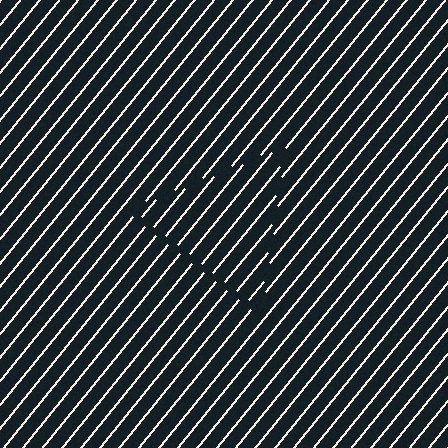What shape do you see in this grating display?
An illusory triangle. The interior of the shape contains the same grating, shifted by half a period — the contour is defined by the phase discontinuity where line-ends from the inner and outer gratings abut.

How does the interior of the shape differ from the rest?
The interior of the shape contains the same grating, shifted by half a period — the contour is defined by the phase discontinuity where line-ends from the inner and outer gratings abut.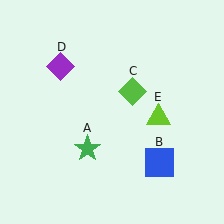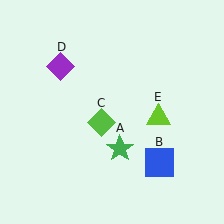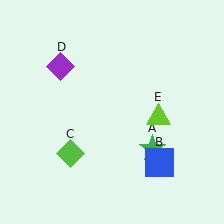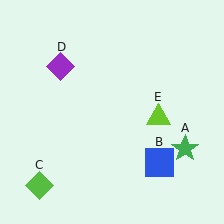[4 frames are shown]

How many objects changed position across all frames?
2 objects changed position: green star (object A), lime diamond (object C).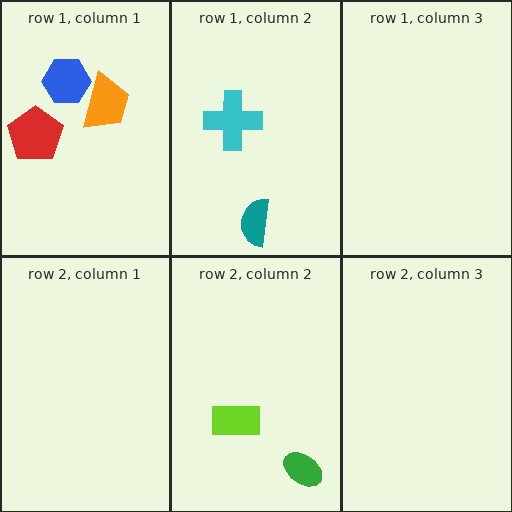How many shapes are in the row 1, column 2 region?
2.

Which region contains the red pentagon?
The row 1, column 1 region.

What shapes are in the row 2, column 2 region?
The lime rectangle, the green ellipse.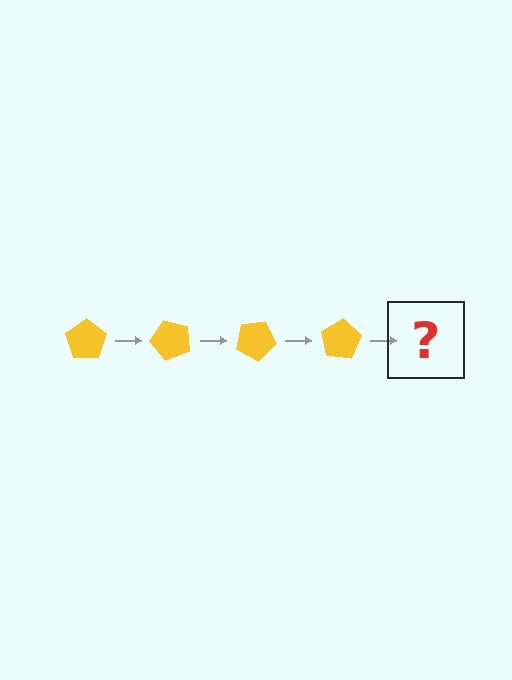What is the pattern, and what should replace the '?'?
The pattern is that the pentagon rotates 50 degrees each step. The '?' should be a yellow pentagon rotated 200 degrees.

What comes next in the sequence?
The next element should be a yellow pentagon rotated 200 degrees.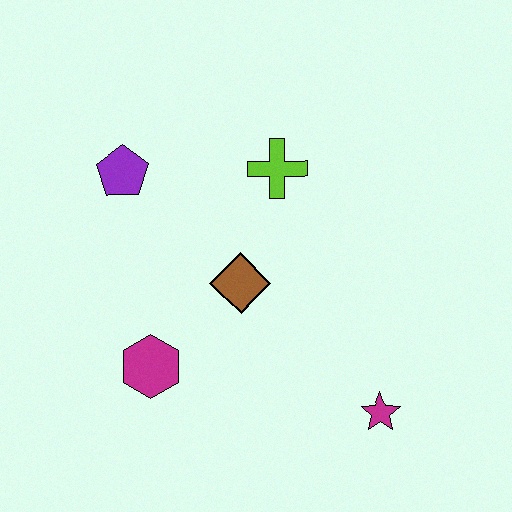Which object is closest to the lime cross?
The brown diamond is closest to the lime cross.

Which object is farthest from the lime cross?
The magenta star is farthest from the lime cross.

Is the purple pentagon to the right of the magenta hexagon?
No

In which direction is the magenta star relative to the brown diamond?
The magenta star is to the right of the brown diamond.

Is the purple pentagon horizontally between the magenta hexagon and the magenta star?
No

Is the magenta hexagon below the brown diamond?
Yes